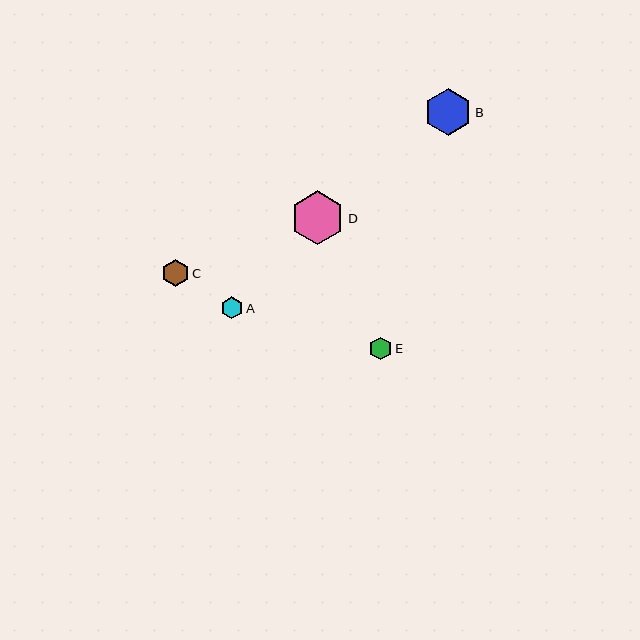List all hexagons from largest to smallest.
From largest to smallest: D, B, C, E, A.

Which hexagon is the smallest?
Hexagon A is the smallest with a size of approximately 22 pixels.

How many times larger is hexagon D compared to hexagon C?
Hexagon D is approximately 2.0 times the size of hexagon C.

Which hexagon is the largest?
Hexagon D is the largest with a size of approximately 54 pixels.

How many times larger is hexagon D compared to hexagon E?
Hexagon D is approximately 2.4 times the size of hexagon E.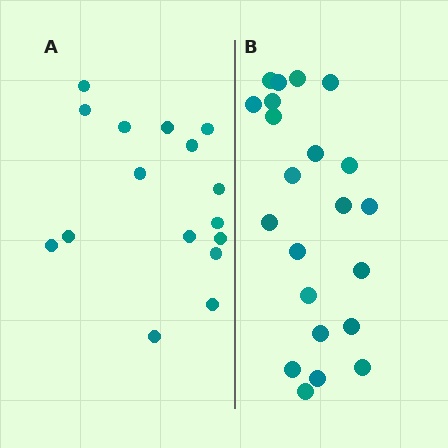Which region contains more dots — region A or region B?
Region B (the right region) has more dots.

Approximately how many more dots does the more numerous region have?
Region B has about 6 more dots than region A.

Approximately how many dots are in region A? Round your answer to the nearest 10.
About 20 dots. (The exact count is 16, which rounds to 20.)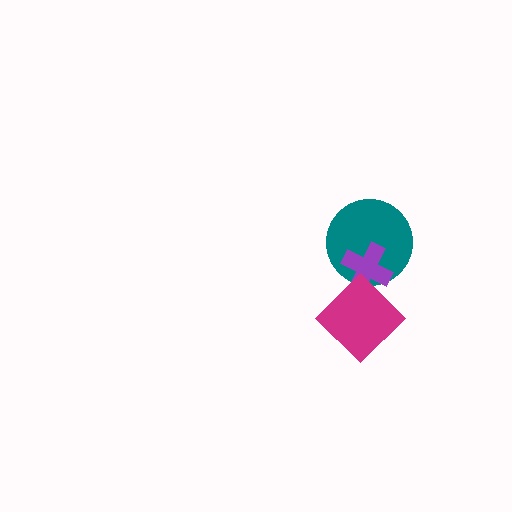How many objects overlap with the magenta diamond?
2 objects overlap with the magenta diamond.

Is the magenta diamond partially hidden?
No, no other shape covers it.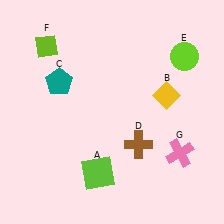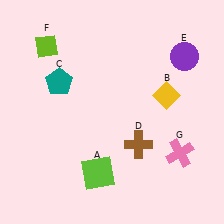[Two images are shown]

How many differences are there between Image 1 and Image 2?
There is 1 difference between the two images.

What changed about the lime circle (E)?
In Image 1, E is lime. In Image 2, it changed to purple.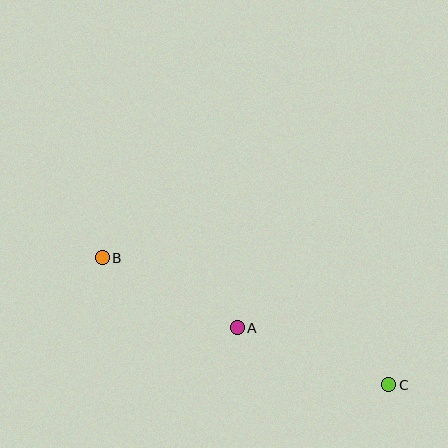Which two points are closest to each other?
Points A and B are closest to each other.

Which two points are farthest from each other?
Points B and C are farthest from each other.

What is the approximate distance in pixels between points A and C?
The distance between A and C is approximately 162 pixels.